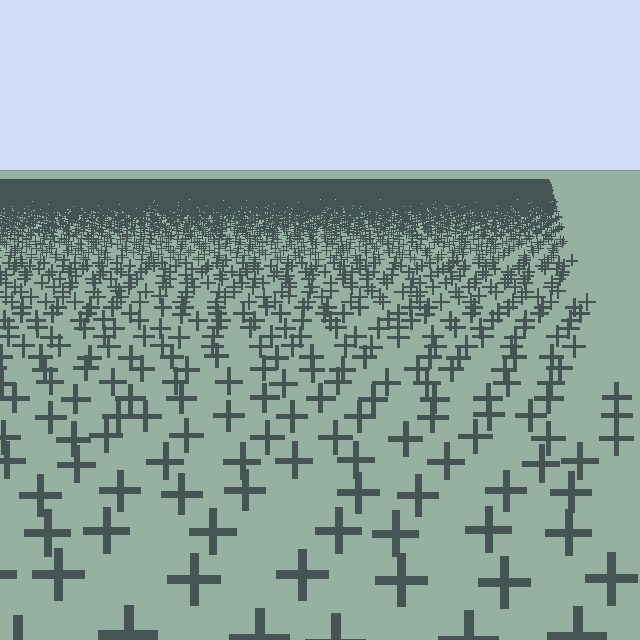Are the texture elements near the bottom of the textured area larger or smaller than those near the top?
Larger. Near the bottom, elements are closer to the viewer and appear at a bigger on-screen size.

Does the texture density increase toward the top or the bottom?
Density increases toward the top.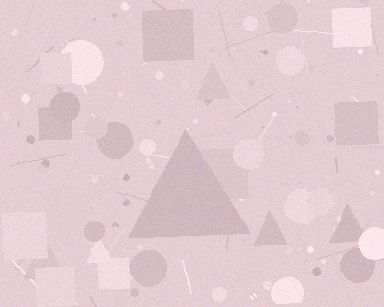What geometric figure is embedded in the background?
A triangle is embedded in the background.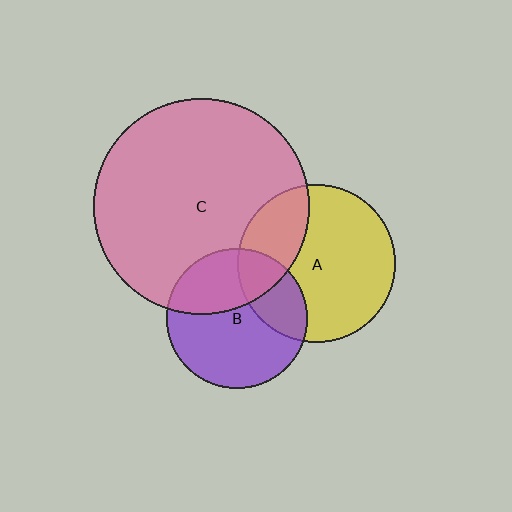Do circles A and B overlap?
Yes.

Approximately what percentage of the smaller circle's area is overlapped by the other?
Approximately 25%.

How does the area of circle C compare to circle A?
Approximately 1.9 times.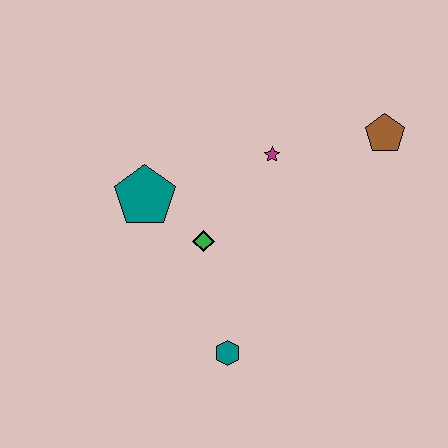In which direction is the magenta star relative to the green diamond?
The magenta star is above the green diamond.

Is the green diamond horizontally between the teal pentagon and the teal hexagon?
Yes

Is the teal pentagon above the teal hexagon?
Yes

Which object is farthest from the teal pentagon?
The brown pentagon is farthest from the teal pentagon.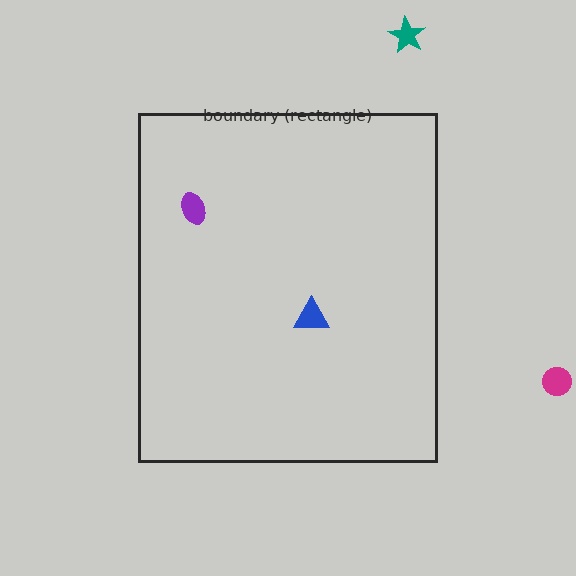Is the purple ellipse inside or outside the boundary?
Inside.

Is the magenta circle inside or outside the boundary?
Outside.